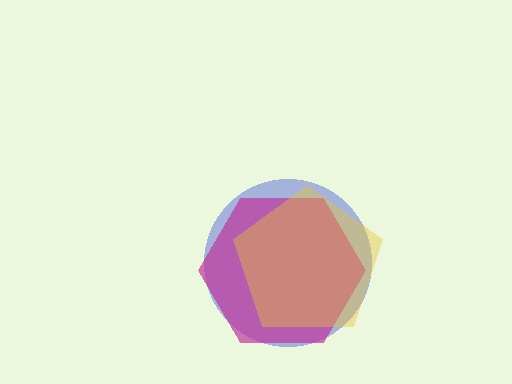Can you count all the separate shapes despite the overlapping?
Yes, there are 3 separate shapes.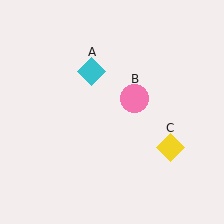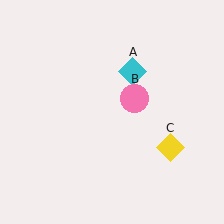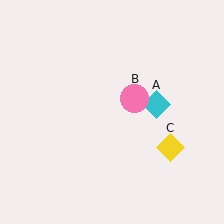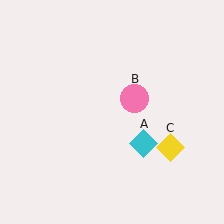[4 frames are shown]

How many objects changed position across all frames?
1 object changed position: cyan diamond (object A).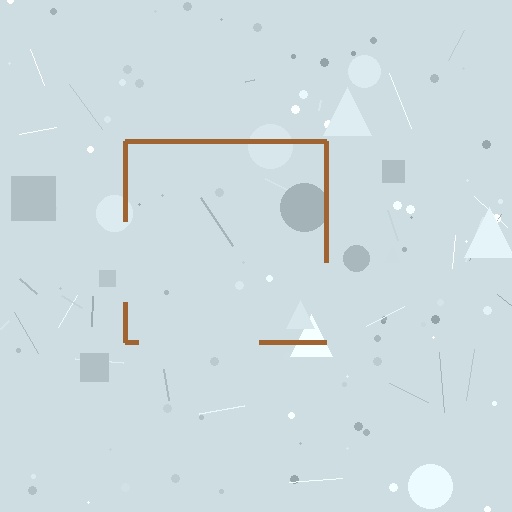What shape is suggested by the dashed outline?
The dashed outline suggests a square.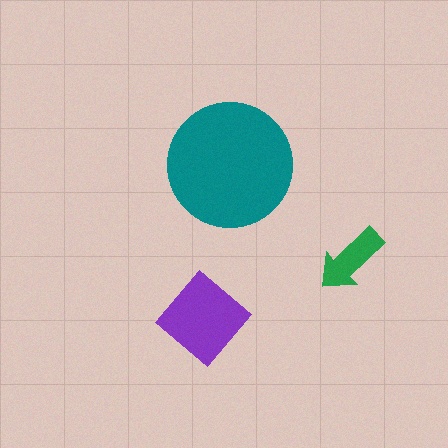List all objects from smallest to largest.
The green arrow, the purple diamond, the teal circle.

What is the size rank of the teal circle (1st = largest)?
1st.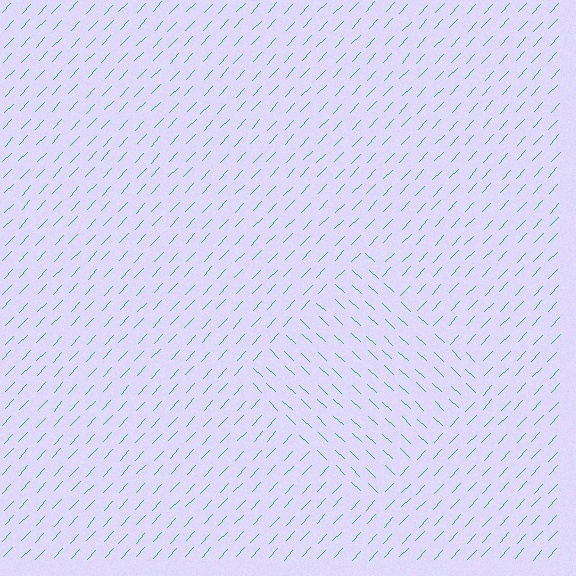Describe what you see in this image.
The image is filled with small green line segments. A diamond region in the image has lines oriented differently from the surrounding lines, creating a visible texture boundary.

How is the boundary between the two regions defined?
The boundary is defined purely by a change in line orientation (approximately 90 degrees difference). All lines are the same color and thickness.